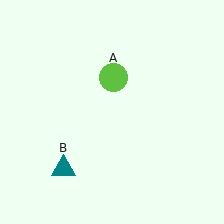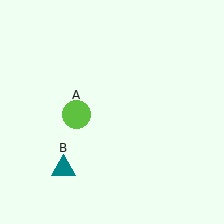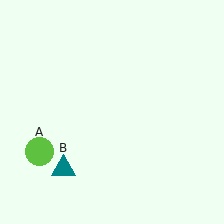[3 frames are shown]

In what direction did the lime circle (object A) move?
The lime circle (object A) moved down and to the left.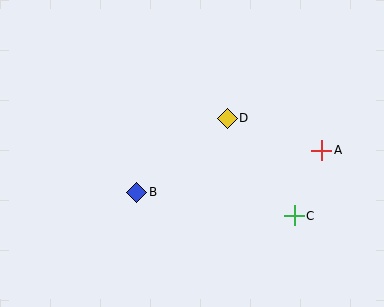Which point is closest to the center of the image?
Point D at (227, 118) is closest to the center.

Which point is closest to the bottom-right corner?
Point C is closest to the bottom-right corner.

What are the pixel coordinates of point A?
Point A is at (322, 150).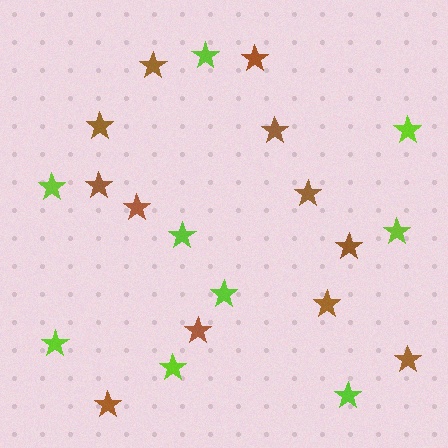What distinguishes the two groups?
There are 2 groups: one group of brown stars (12) and one group of lime stars (9).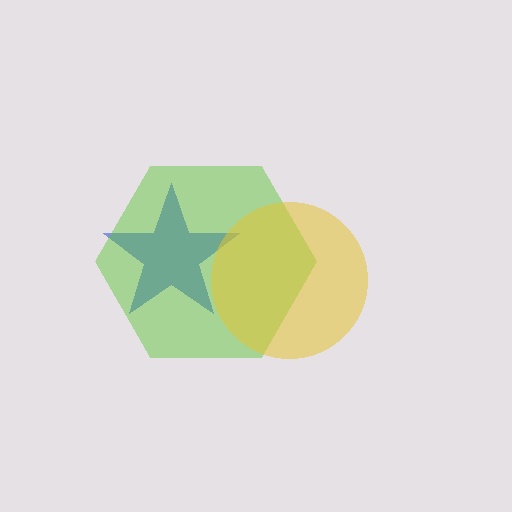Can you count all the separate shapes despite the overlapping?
Yes, there are 3 separate shapes.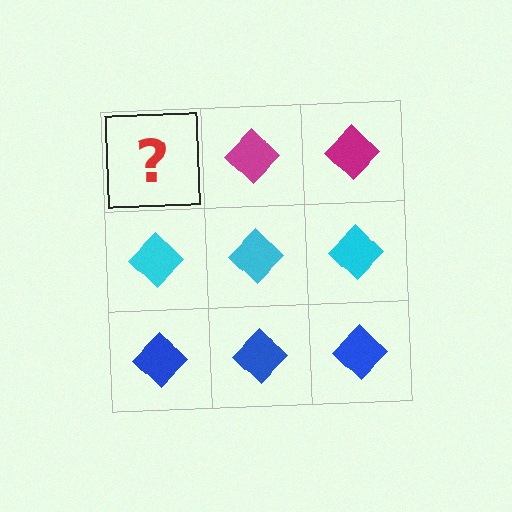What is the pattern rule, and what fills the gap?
The rule is that each row has a consistent color. The gap should be filled with a magenta diamond.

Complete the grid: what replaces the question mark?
The question mark should be replaced with a magenta diamond.